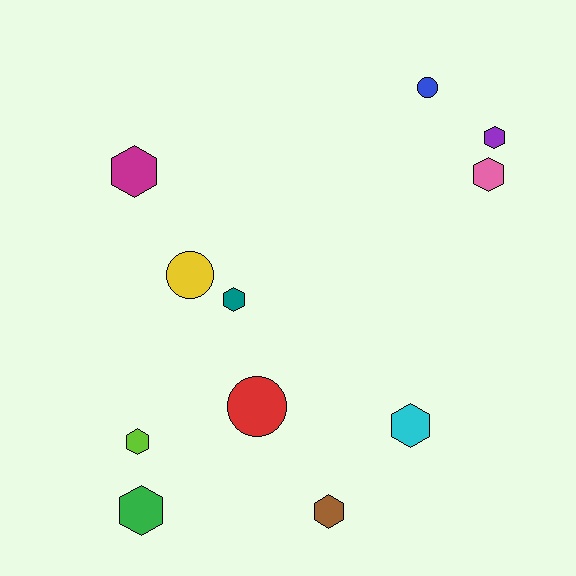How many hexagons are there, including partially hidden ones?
There are 8 hexagons.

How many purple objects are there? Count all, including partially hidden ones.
There is 1 purple object.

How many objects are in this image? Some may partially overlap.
There are 11 objects.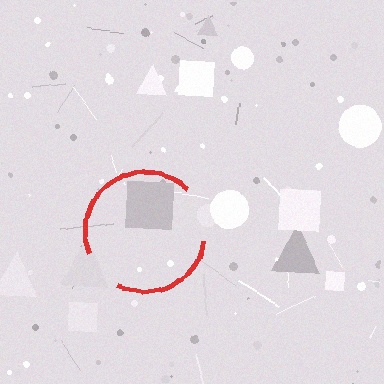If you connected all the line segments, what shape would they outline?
They would outline a circle.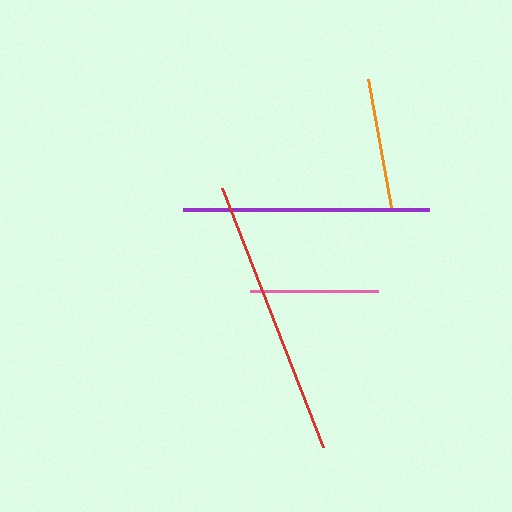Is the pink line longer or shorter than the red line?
The red line is longer than the pink line.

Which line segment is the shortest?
The pink line is the shortest at approximately 128 pixels.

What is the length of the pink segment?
The pink segment is approximately 128 pixels long.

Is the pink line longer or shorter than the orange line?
The orange line is longer than the pink line.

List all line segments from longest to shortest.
From longest to shortest: red, purple, orange, pink.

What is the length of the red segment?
The red segment is approximately 279 pixels long.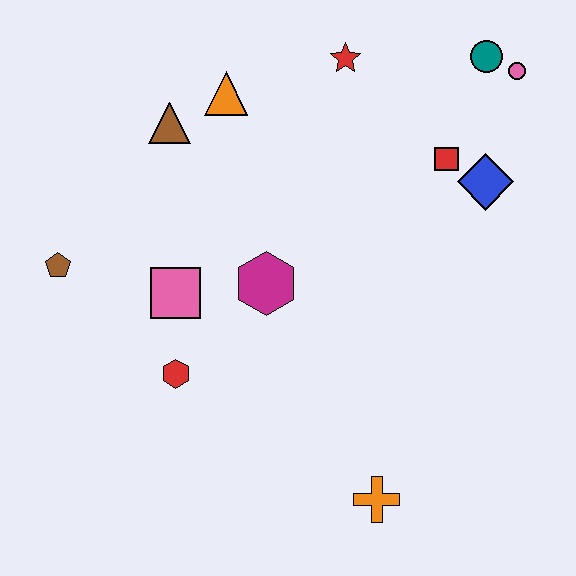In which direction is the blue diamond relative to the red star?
The blue diamond is to the right of the red star.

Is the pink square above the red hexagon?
Yes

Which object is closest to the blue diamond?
The red square is closest to the blue diamond.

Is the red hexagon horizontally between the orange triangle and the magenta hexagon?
No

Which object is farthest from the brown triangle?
The orange cross is farthest from the brown triangle.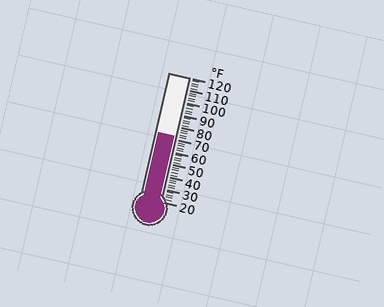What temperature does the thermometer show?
The thermometer shows approximately 72°F.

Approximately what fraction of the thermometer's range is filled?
The thermometer is filled to approximately 50% of its range.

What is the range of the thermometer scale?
The thermometer scale ranges from 20°F to 120°F.